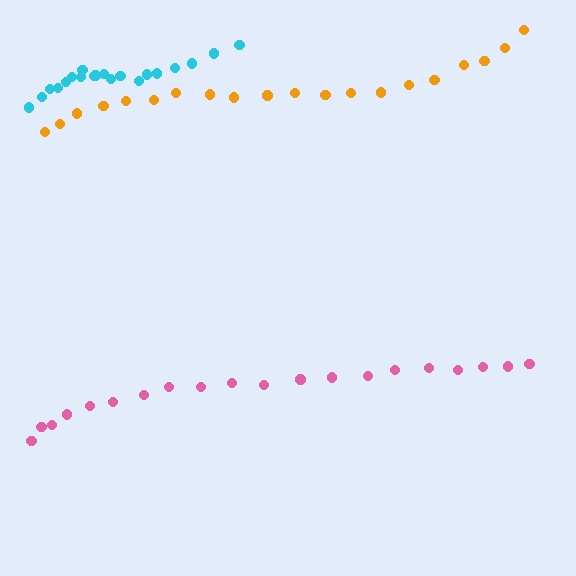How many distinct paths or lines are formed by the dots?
There are 3 distinct paths.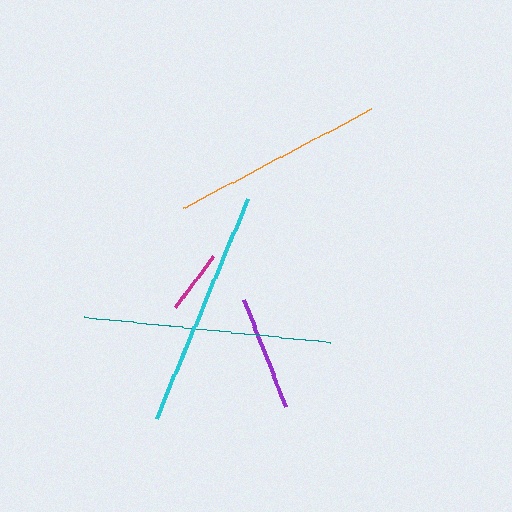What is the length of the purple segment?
The purple segment is approximately 115 pixels long.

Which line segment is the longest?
The teal line is the longest at approximately 248 pixels.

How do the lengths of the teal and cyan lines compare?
The teal and cyan lines are approximately the same length.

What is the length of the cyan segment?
The cyan segment is approximately 239 pixels long.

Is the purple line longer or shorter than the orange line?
The orange line is longer than the purple line.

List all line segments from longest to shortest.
From longest to shortest: teal, cyan, orange, purple, magenta.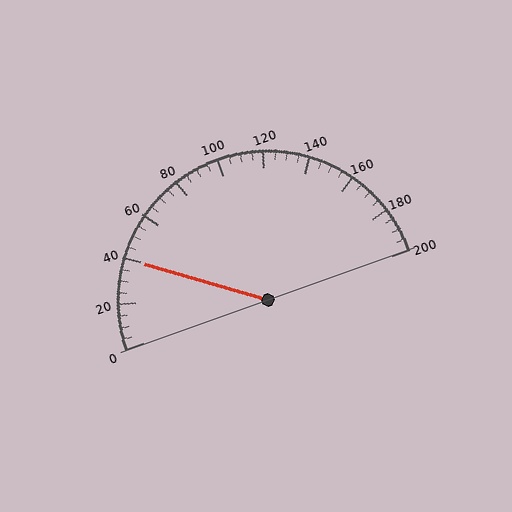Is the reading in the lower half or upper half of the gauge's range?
The reading is in the lower half of the range (0 to 200).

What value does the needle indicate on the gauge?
The needle indicates approximately 40.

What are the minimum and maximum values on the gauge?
The gauge ranges from 0 to 200.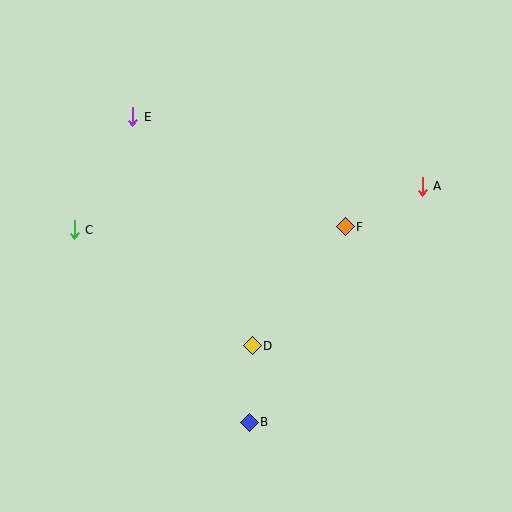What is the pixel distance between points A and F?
The distance between A and F is 87 pixels.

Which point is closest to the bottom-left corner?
Point B is closest to the bottom-left corner.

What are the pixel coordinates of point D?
Point D is at (252, 346).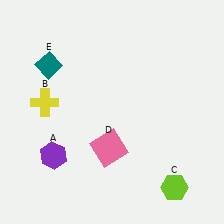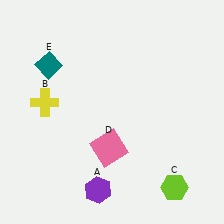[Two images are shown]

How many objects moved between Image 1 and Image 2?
1 object moved between the two images.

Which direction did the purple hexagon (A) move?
The purple hexagon (A) moved right.